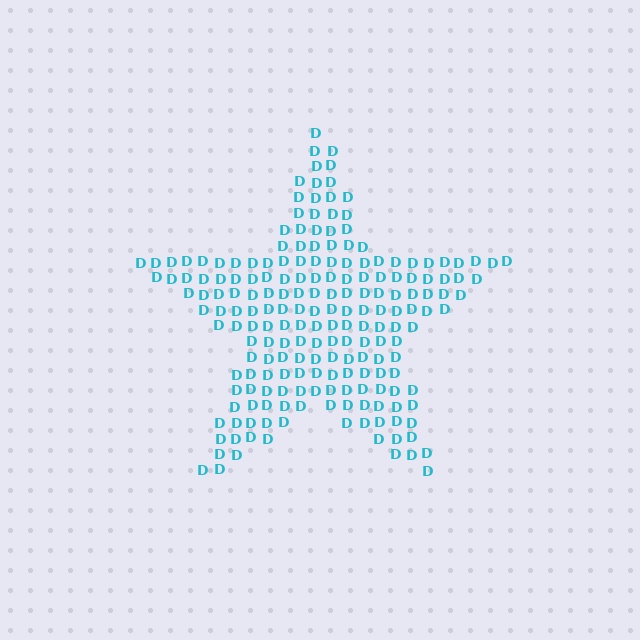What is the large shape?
The large shape is a star.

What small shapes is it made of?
It is made of small letter D's.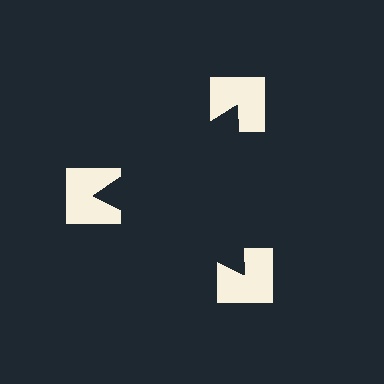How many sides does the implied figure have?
3 sides.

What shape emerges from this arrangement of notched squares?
An illusory triangle — its edges are inferred from the aligned wedge cuts in the notched squares, not physically drawn.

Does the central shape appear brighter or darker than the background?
It typically appears slightly darker than the background, even though no actual brightness change is drawn.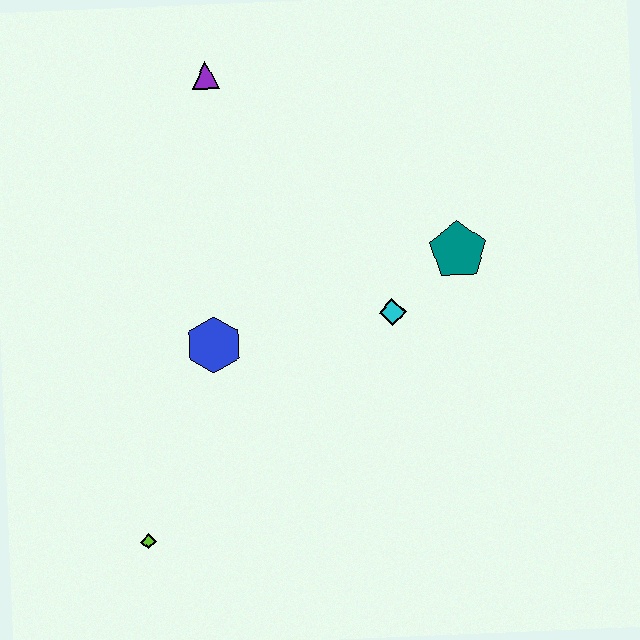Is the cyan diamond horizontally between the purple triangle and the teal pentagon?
Yes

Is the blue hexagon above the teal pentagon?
No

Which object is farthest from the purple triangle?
The lime diamond is farthest from the purple triangle.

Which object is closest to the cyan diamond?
The teal pentagon is closest to the cyan diamond.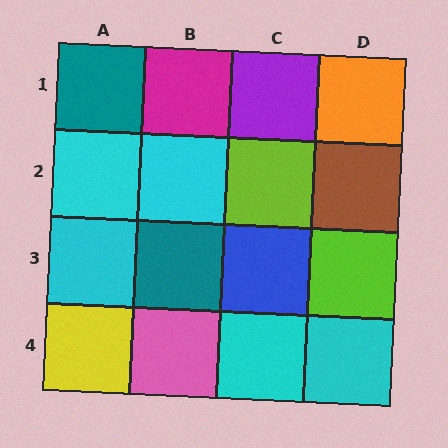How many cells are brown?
1 cell is brown.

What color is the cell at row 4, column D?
Cyan.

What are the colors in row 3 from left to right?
Cyan, teal, blue, lime.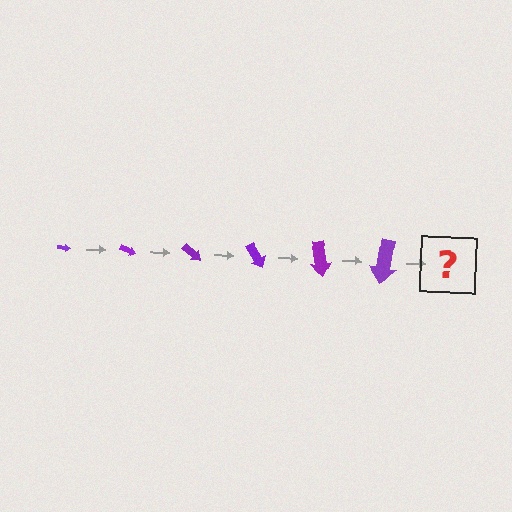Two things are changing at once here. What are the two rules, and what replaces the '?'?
The two rules are that the arrow grows larger each step and it rotates 20 degrees each step. The '?' should be an arrow, larger than the previous one and rotated 120 degrees from the start.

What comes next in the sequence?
The next element should be an arrow, larger than the previous one and rotated 120 degrees from the start.